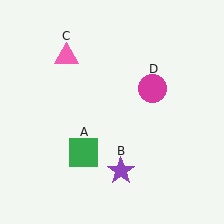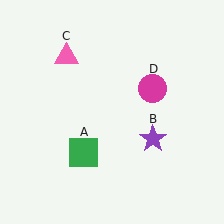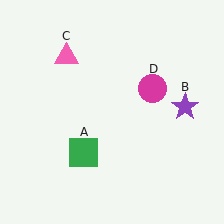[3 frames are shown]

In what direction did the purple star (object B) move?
The purple star (object B) moved up and to the right.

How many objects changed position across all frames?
1 object changed position: purple star (object B).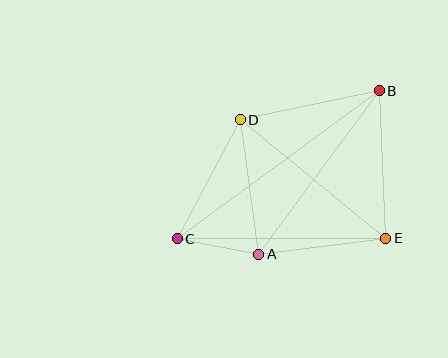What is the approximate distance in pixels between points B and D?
The distance between B and D is approximately 142 pixels.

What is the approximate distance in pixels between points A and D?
The distance between A and D is approximately 135 pixels.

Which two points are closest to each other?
Points A and C are closest to each other.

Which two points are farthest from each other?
Points B and C are farthest from each other.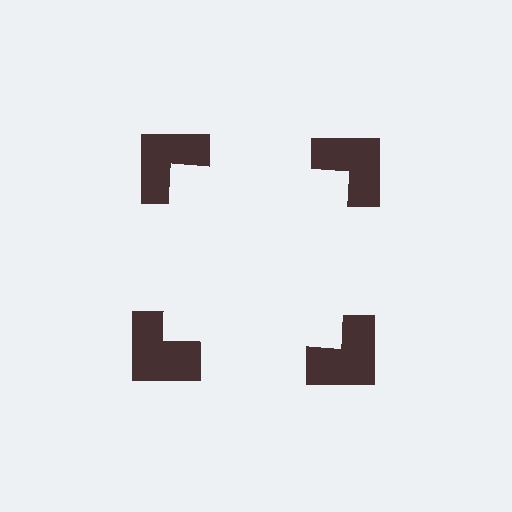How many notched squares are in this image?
There are 4 — one at each vertex of the illusory square.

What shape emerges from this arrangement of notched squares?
An illusory square — its edges are inferred from the aligned wedge cuts in the notched squares, not physically drawn.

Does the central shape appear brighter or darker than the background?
It typically appears slightly brighter than the background, even though no actual brightness change is drawn.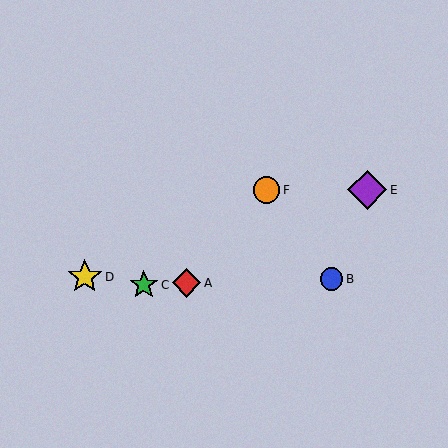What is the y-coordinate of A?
Object A is at y≈283.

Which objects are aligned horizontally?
Objects E, F are aligned horizontally.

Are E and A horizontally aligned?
No, E is at y≈190 and A is at y≈283.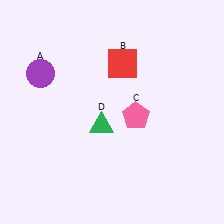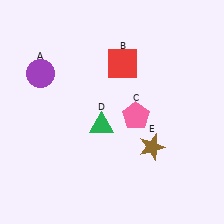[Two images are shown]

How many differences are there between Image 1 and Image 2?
There is 1 difference between the two images.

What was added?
A brown star (E) was added in Image 2.